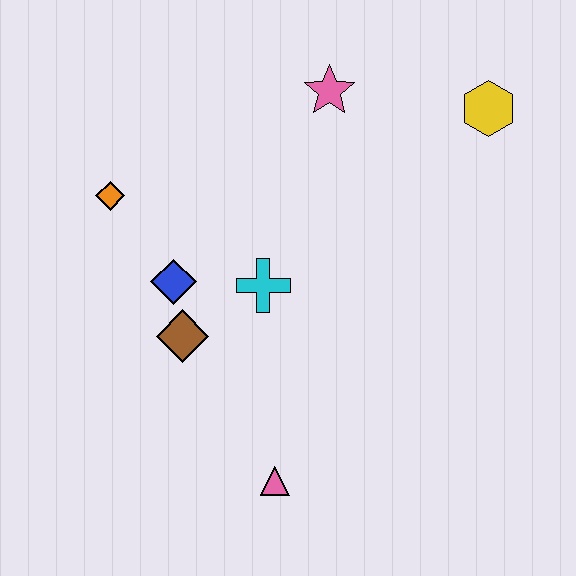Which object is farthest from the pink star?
The pink triangle is farthest from the pink star.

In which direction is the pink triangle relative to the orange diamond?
The pink triangle is below the orange diamond.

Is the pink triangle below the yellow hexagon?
Yes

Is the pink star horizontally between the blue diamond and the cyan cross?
No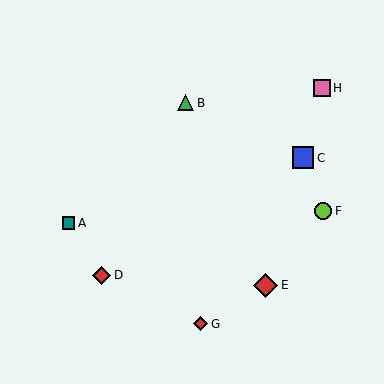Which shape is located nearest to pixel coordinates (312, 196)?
The lime circle (labeled F) at (323, 211) is nearest to that location.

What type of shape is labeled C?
Shape C is a blue square.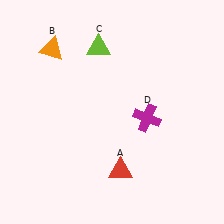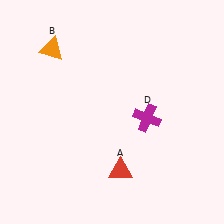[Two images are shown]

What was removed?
The lime triangle (C) was removed in Image 2.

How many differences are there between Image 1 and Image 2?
There is 1 difference between the two images.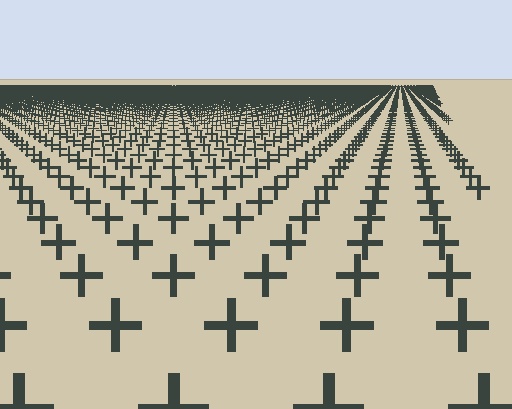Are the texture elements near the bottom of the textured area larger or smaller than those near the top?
Larger. Near the bottom, elements are closer to the viewer and appear at a bigger on-screen size.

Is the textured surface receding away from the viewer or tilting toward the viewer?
The surface is receding away from the viewer. Texture elements get smaller and denser toward the top.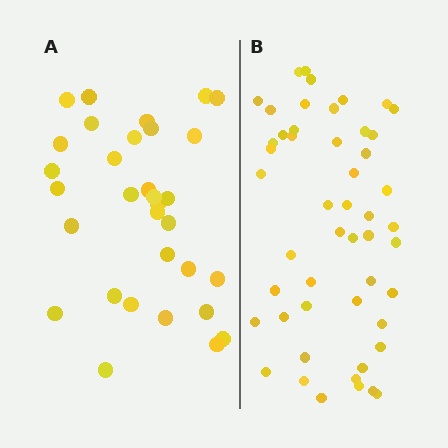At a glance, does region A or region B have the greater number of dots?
Region B (the right region) has more dots.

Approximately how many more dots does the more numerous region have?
Region B has approximately 20 more dots than region A.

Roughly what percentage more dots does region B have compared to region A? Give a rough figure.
About 55% more.